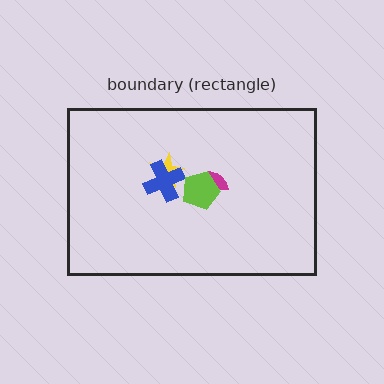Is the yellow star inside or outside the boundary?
Inside.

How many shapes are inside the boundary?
4 inside, 0 outside.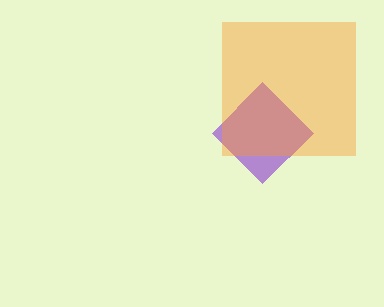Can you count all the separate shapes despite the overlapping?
Yes, there are 2 separate shapes.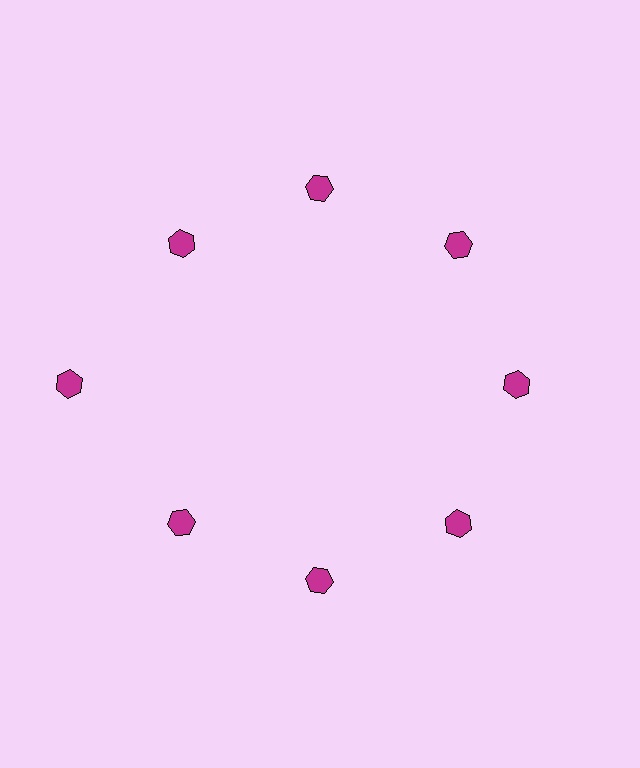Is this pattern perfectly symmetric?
No. The 8 magenta hexagons are arranged in a ring, but one element near the 9 o'clock position is pushed outward from the center, breaking the 8-fold rotational symmetry.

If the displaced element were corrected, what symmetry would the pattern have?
It would have 8-fold rotational symmetry — the pattern would map onto itself every 45 degrees.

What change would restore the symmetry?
The symmetry would be restored by moving it inward, back onto the ring so that all 8 hexagons sit at equal angles and equal distance from the center.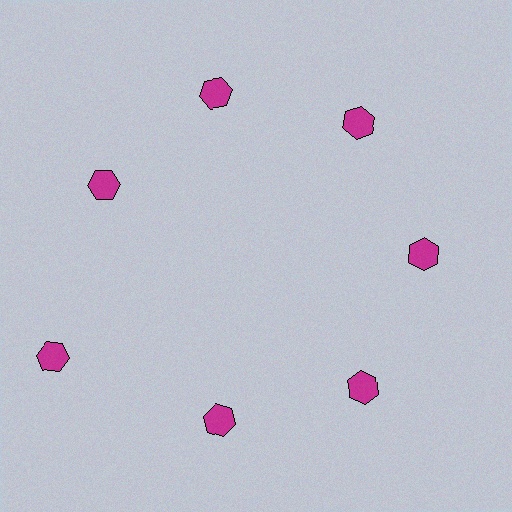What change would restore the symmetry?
The symmetry would be restored by moving it inward, back onto the ring so that all 7 hexagons sit at equal angles and equal distance from the center.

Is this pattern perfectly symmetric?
No. The 7 magenta hexagons are arranged in a ring, but one element near the 8 o'clock position is pushed outward from the center, breaking the 7-fold rotational symmetry.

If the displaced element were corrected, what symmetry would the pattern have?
It would have 7-fold rotational symmetry — the pattern would map onto itself every 51 degrees.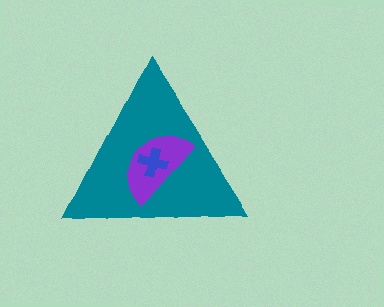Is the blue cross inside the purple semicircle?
Yes.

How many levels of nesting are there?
3.